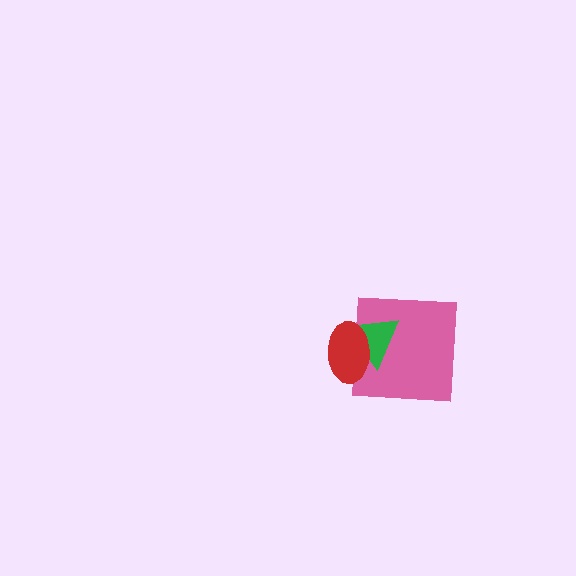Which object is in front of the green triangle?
The red ellipse is in front of the green triangle.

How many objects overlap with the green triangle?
2 objects overlap with the green triangle.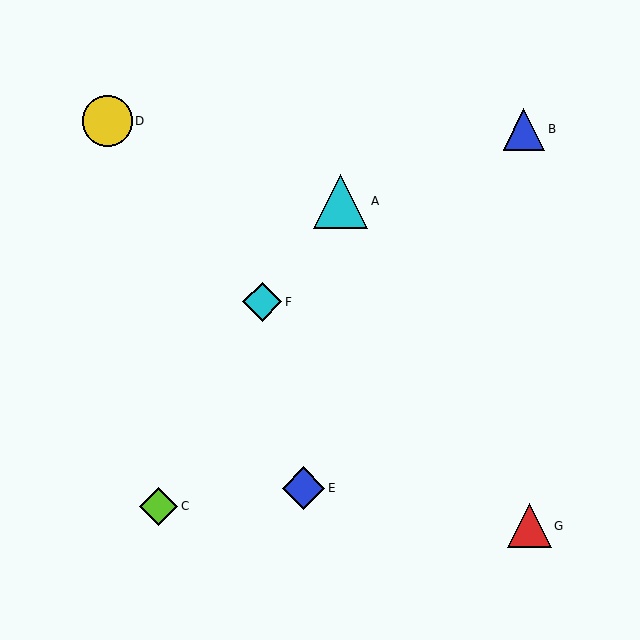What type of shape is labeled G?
Shape G is a red triangle.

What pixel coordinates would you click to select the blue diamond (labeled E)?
Click at (304, 488) to select the blue diamond E.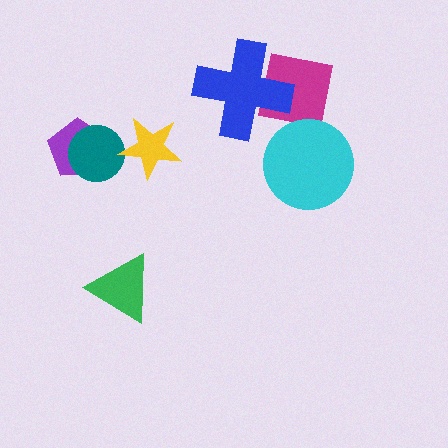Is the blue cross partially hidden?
No, no other shape covers it.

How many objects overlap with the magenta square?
1 object overlaps with the magenta square.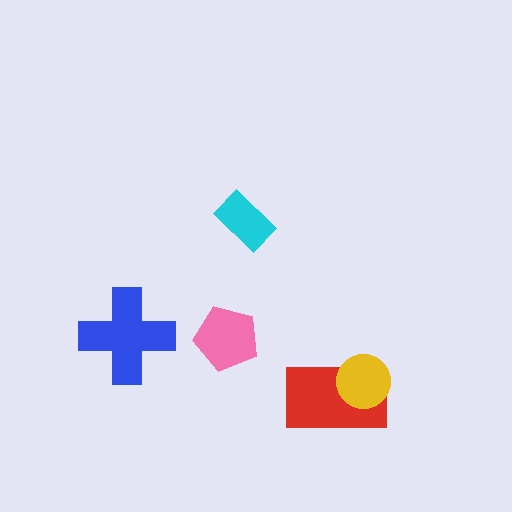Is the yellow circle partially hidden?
No, no other shape covers it.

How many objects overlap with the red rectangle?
1 object overlaps with the red rectangle.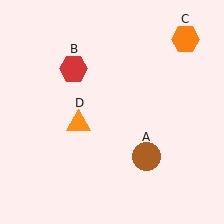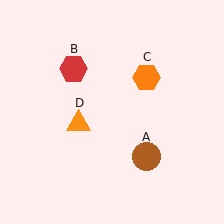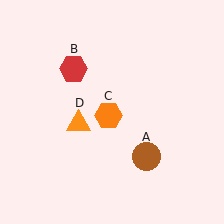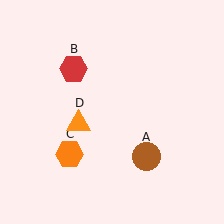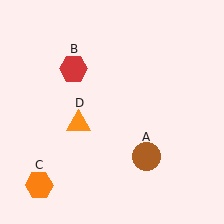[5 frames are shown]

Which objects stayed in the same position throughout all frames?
Brown circle (object A) and red hexagon (object B) and orange triangle (object D) remained stationary.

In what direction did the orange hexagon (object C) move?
The orange hexagon (object C) moved down and to the left.